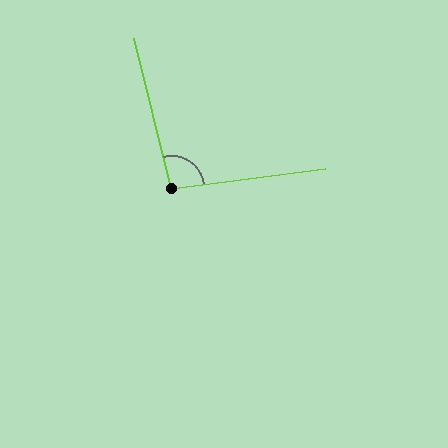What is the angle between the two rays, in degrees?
Approximately 97 degrees.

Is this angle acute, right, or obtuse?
It is obtuse.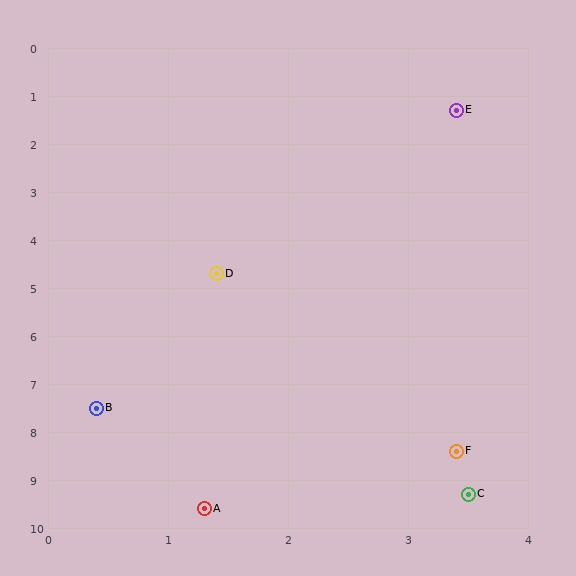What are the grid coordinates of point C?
Point C is at approximately (3.5, 9.3).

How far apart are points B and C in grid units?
Points B and C are about 3.6 grid units apart.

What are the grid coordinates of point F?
Point F is at approximately (3.4, 8.4).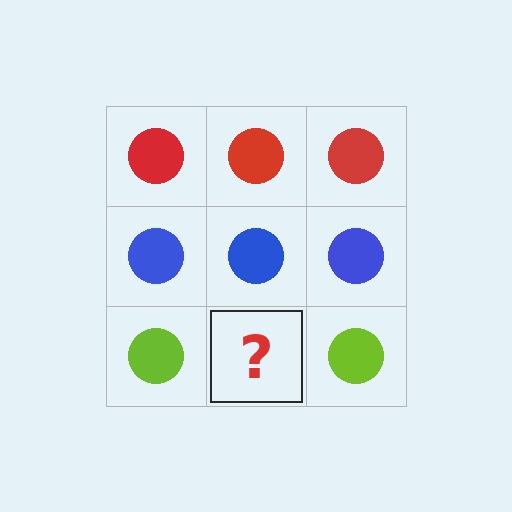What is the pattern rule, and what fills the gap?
The rule is that each row has a consistent color. The gap should be filled with a lime circle.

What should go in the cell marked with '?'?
The missing cell should contain a lime circle.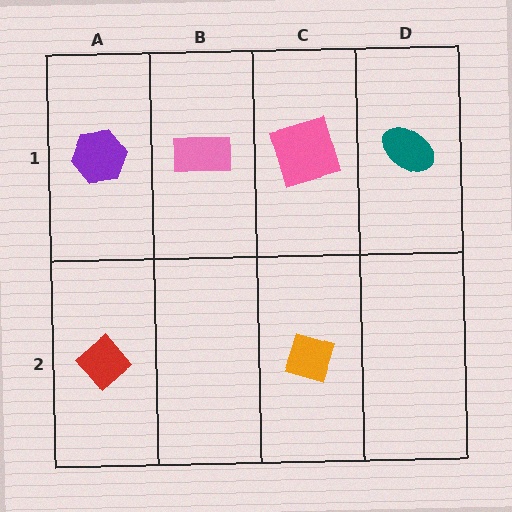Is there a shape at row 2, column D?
No, that cell is empty.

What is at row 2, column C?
An orange diamond.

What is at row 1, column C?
A pink square.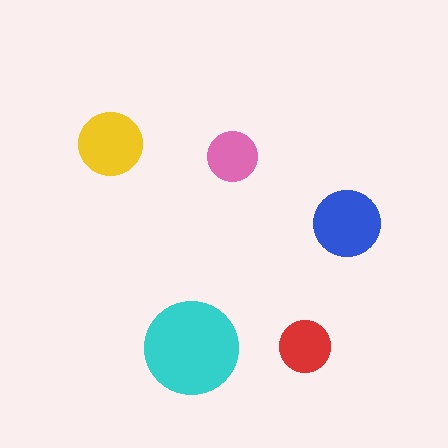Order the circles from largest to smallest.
the cyan one, the blue one, the yellow one, the red one, the pink one.